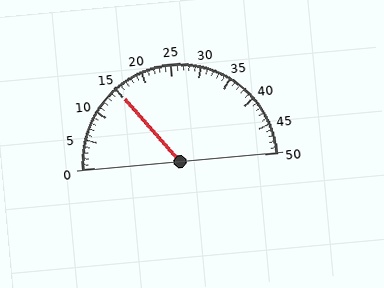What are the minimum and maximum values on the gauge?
The gauge ranges from 0 to 50.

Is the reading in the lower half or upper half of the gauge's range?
The reading is in the lower half of the range (0 to 50).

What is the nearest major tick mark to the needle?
The nearest major tick mark is 15.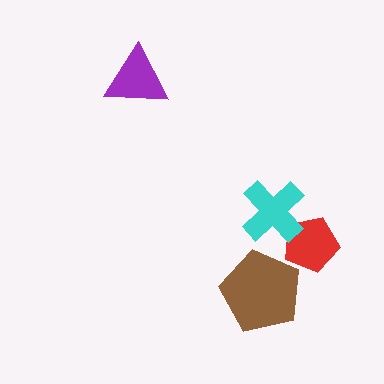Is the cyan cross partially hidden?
No, no other shape covers it.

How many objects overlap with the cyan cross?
1 object overlaps with the cyan cross.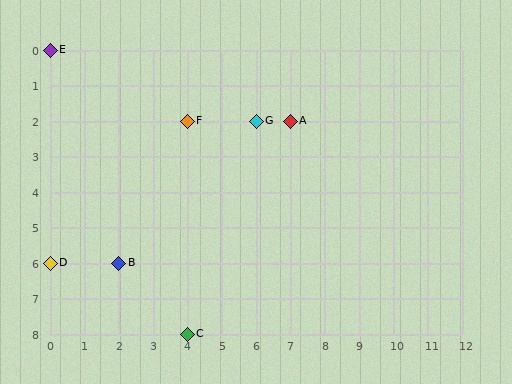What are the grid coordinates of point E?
Point E is at grid coordinates (0, 0).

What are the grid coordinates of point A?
Point A is at grid coordinates (7, 2).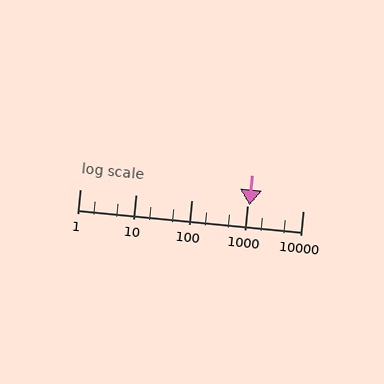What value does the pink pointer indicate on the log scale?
The pointer indicates approximately 1100.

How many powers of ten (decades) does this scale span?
The scale spans 4 decades, from 1 to 10000.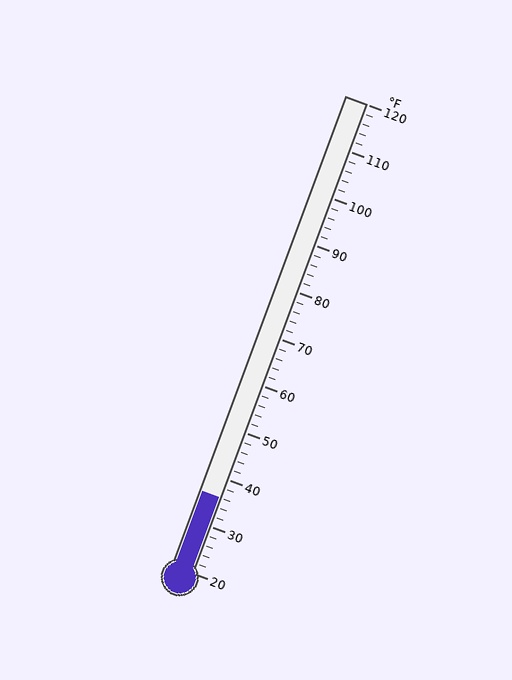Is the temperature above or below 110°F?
The temperature is below 110°F.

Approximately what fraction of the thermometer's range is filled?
The thermometer is filled to approximately 15% of its range.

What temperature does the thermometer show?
The thermometer shows approximately 36°F.